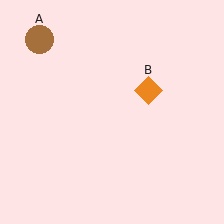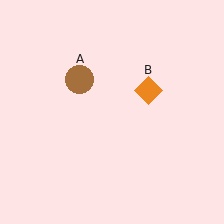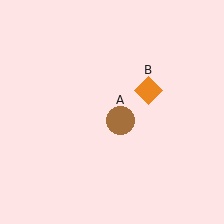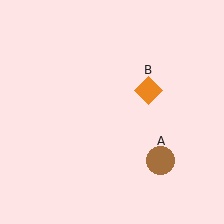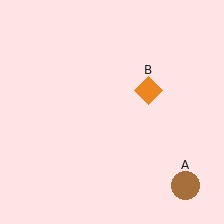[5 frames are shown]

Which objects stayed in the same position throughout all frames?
Orange diamond (object B) remained stationary.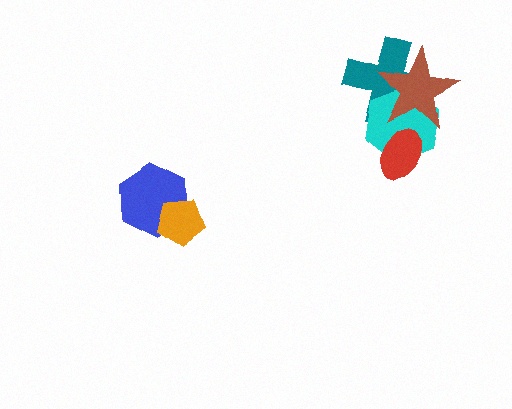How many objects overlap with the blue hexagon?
1 object overlaps with the blue hexagon.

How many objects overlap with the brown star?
2 objects overlap with the brown star.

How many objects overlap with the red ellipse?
1 object overlaps with the red ellipse.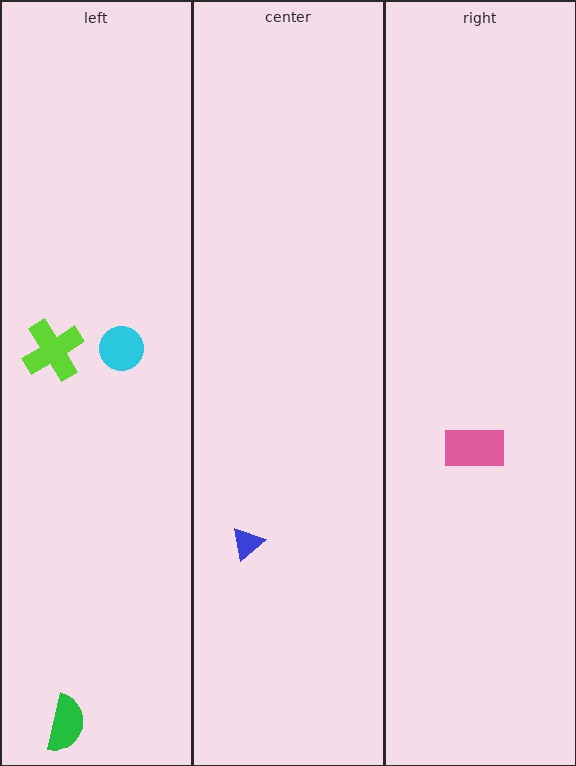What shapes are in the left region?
The lime cross, the cyan circle, the green semicircle.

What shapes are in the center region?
The blue triangle.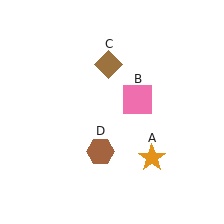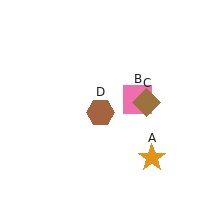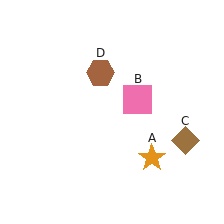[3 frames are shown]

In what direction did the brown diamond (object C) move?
The brown diamond (object C) moved down and to the right.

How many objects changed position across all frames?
2 objects changed position: brown diamond (object C), brown hexagon (object D).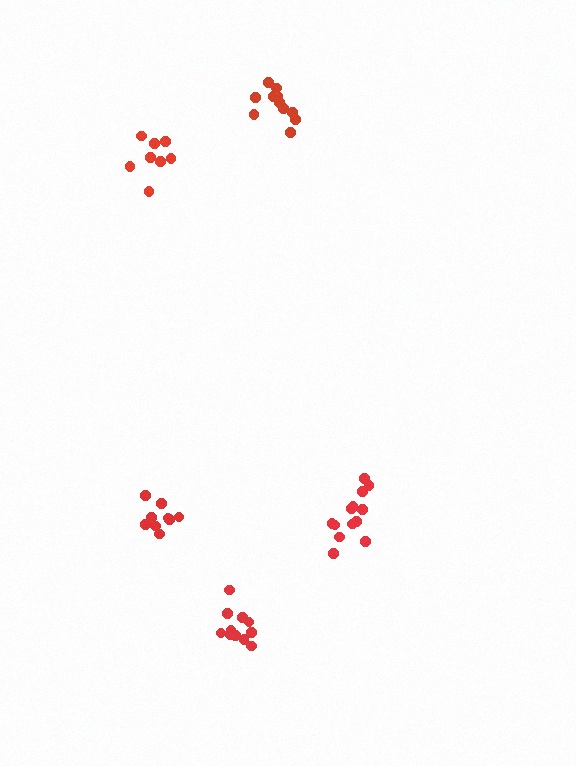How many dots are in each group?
Group 1: 11 dots, Group 2: 13 dots, Group 3: 9 dots, Group 4: 8 dots, Group 5: 11 dots (52 total).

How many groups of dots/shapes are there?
There are 5 groups.